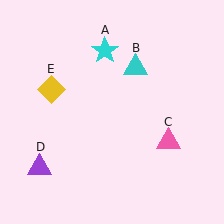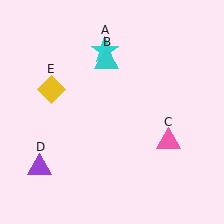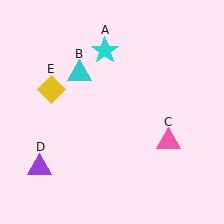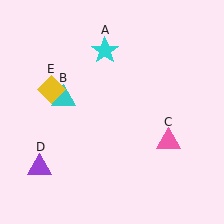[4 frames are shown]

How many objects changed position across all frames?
1 object changed position: cyan triangle (object B).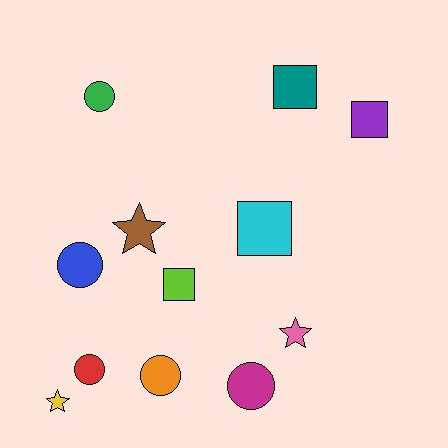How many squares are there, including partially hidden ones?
There are 4 squares.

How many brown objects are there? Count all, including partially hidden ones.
There is 1 brown object.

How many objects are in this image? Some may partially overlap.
There are 12 objects.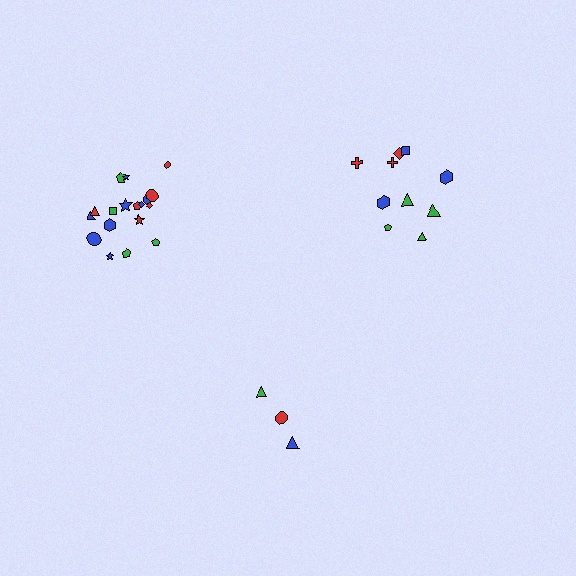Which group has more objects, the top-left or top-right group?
The top-left group.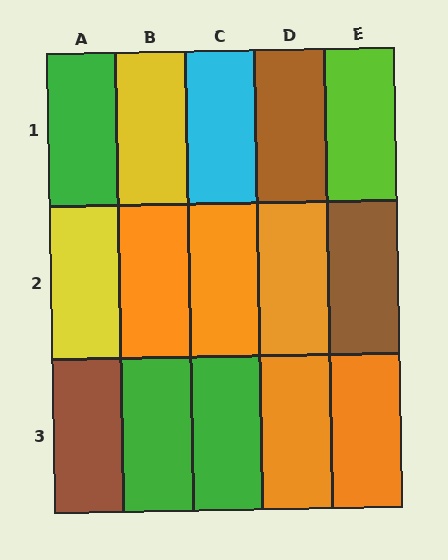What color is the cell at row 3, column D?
Orange.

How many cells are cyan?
1 cell is cyan.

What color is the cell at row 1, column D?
Brown.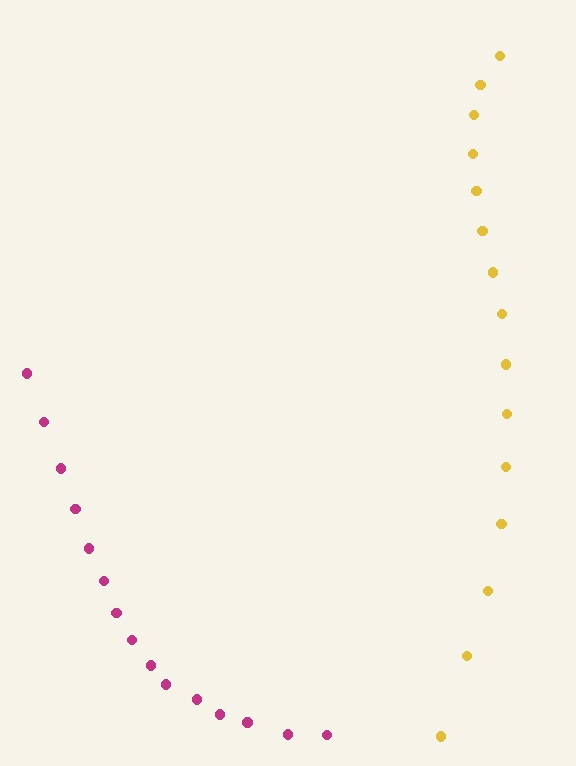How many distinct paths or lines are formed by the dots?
There are 2 distinct paths.